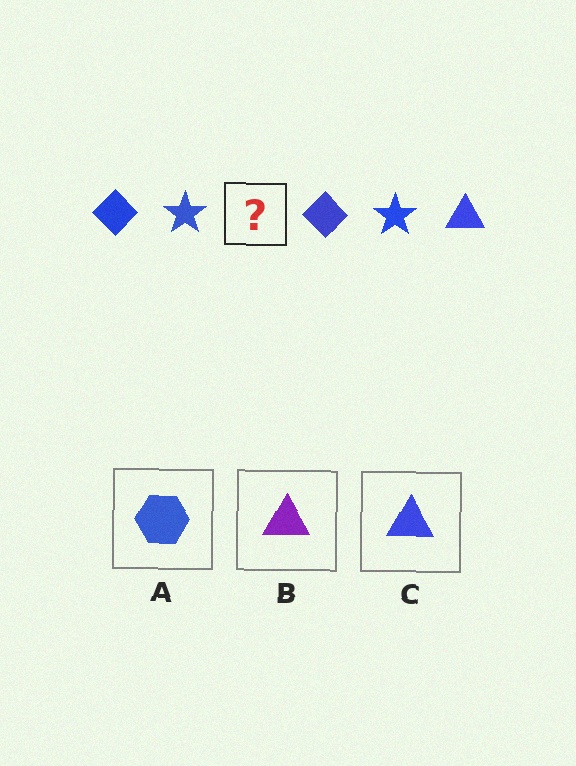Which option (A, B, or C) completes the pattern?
C.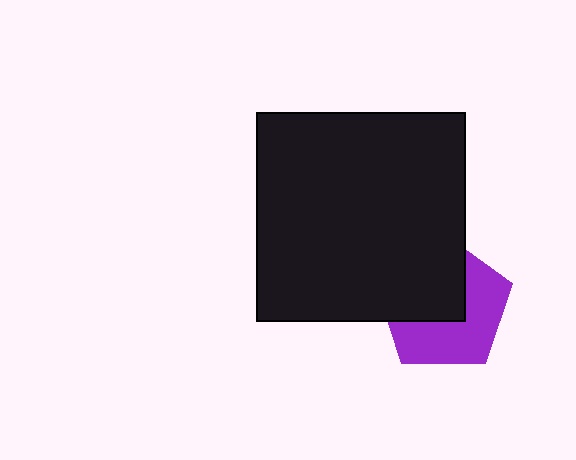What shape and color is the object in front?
The object in front is a black square.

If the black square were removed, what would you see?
You would see the complete purple pentagon.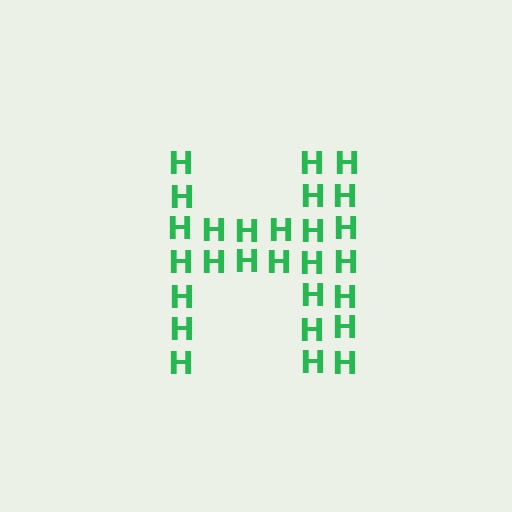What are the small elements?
The small elements are letter H's.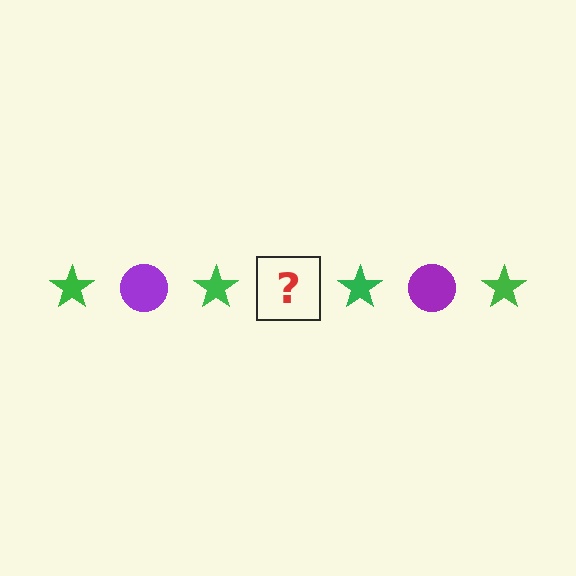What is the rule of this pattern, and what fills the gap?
The rule is that the pattern alternates between green star and purple circle. The gap should be filled with a purple circle.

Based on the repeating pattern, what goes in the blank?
The blank should be a purple circle.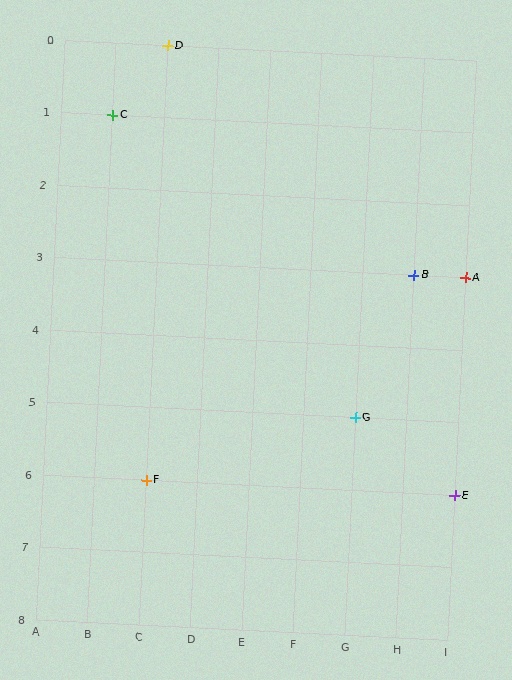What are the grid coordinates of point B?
Point B is at grid coordinates (H, 3).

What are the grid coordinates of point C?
Point C is at grid coordinates (B, 1).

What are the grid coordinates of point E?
Point E is at grid coordinates (I, 6).